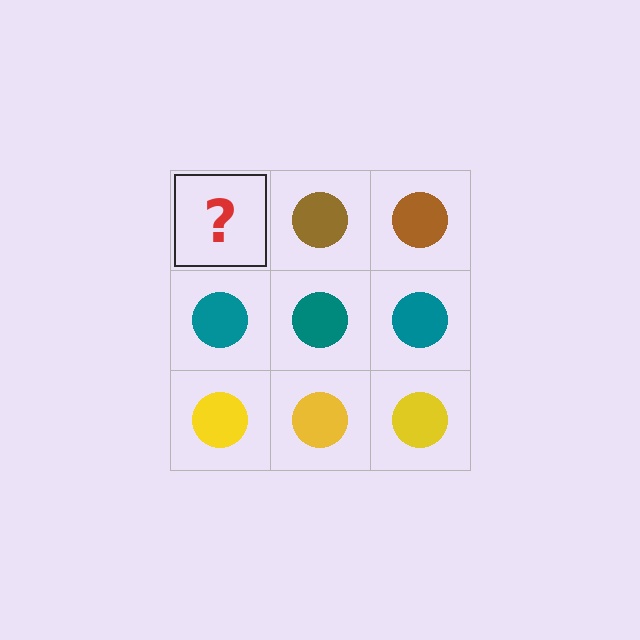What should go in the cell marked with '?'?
The missing cell should contain a brown circle.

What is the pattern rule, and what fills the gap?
The rule is that each row has a consistent color. The gap should be filled with a brown circle.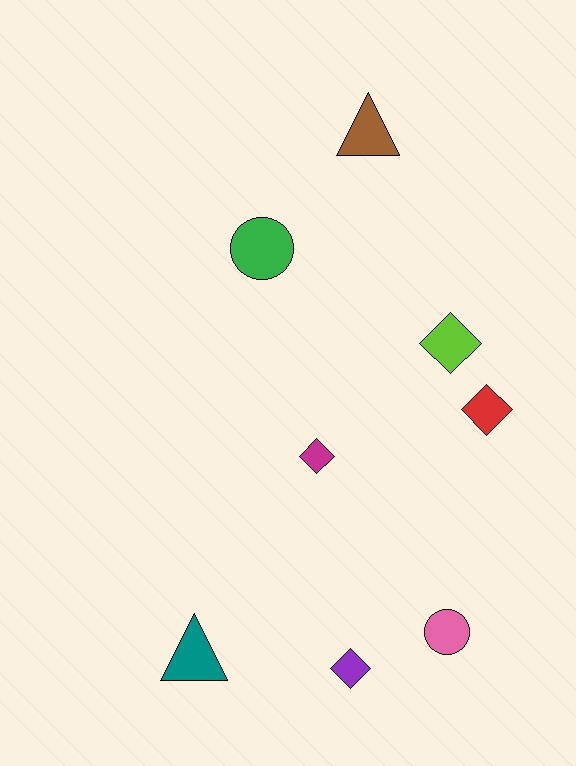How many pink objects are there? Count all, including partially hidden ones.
There is 1 pink object.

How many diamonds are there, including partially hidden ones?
There are 4 diamonds.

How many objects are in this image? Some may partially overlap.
There are 8 objects.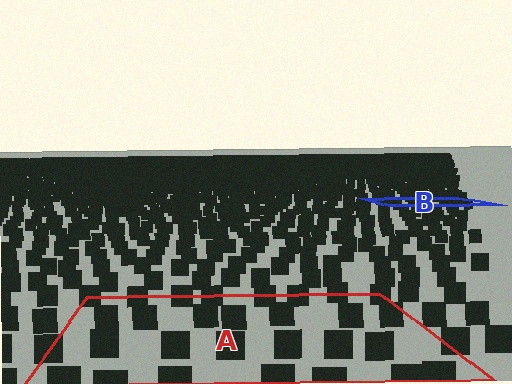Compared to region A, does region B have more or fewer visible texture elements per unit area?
Region B has more texture elements per unit area — they are packed more densely because it is farther away.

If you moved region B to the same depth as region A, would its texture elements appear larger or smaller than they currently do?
They would appear larger. At a closer depth, the same texture elements are projected at a bigger on-screen size.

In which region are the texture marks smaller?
The texture marks are smaller in region B, because it is farther away.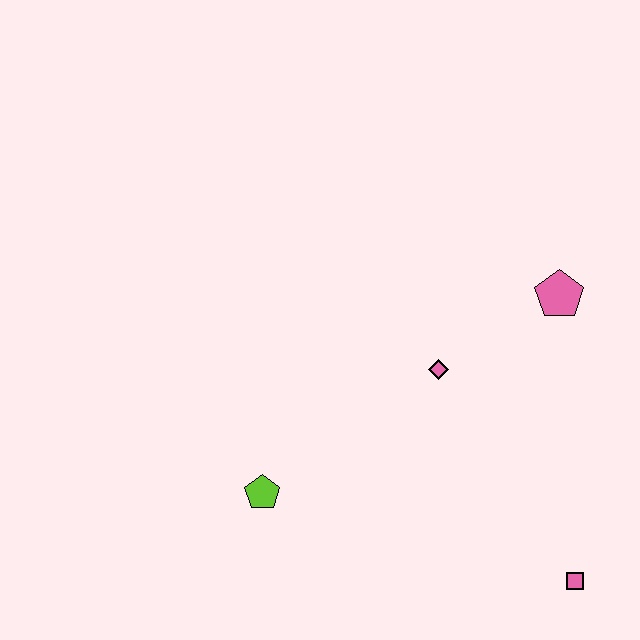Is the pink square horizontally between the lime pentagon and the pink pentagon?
No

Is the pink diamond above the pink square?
Yes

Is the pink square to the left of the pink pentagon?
No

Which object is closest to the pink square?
The pink diamond is closest to the pink square.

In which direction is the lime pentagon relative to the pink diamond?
The lime pentagon is to the left of the pink diamond.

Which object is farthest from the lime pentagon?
The pink pentagon is farthest from the lime pentagon.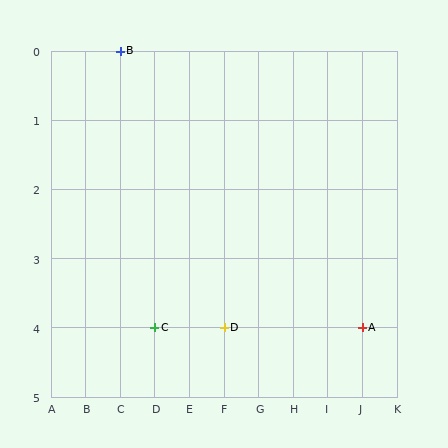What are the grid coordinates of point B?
Point B is at grid coordinates (C, 0).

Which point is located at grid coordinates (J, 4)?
Point A is at (J, 4).